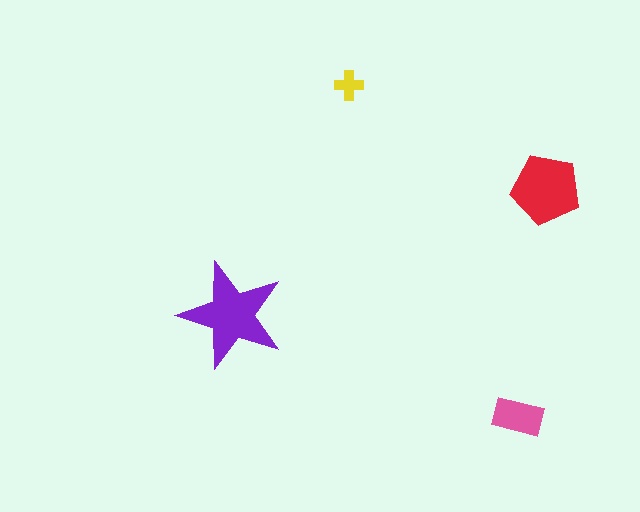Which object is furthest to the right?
The red pentagon is rightmost.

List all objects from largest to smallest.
The purple star, the red pentagon, the pink rectangle, the yellow cross.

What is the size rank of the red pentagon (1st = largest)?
2nd.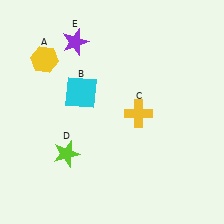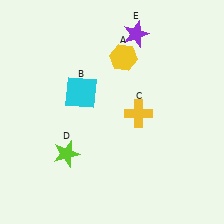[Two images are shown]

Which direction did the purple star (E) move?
The purple star (E) moved right.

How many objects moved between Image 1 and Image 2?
2 objects moved between the two images.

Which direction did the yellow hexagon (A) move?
The yellow hexagon (A) moved right.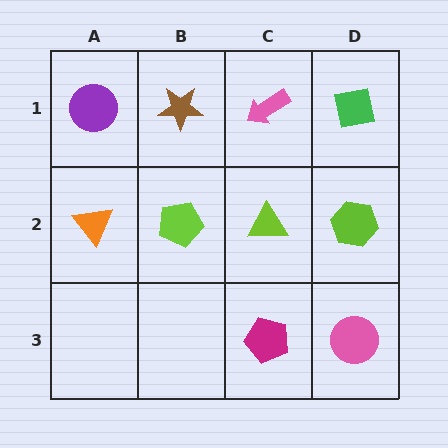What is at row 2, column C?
A lime triangle.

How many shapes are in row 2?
4 shapes.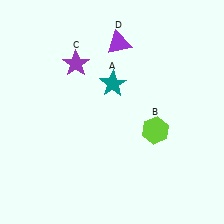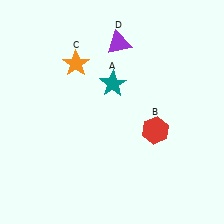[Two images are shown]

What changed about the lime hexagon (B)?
In Image 1, B is lime. In Image 2, it changed to red.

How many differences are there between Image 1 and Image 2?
There are 2 differences between the two images.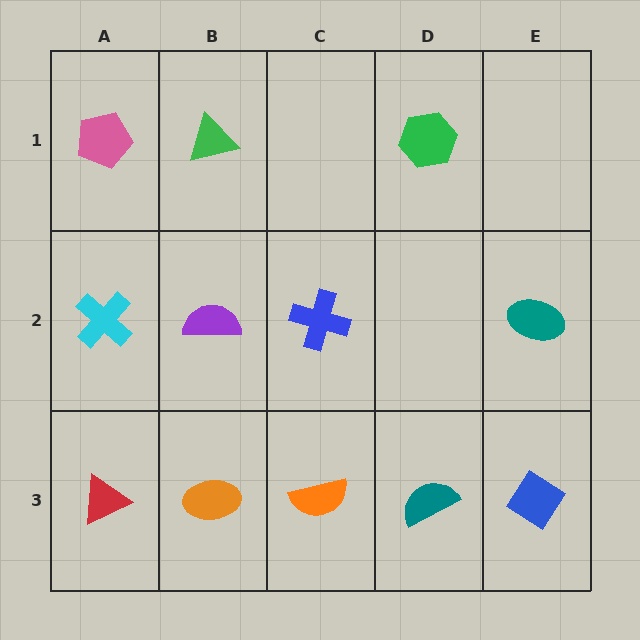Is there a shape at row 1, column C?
No, that cell is empty.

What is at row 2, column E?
A teal ellipse.